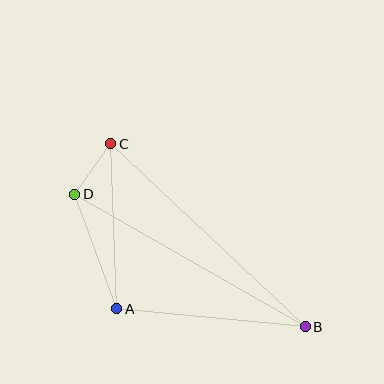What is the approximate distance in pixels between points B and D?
The distance between B and D is approximately 266 pixels.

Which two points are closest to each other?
Points C and D are closest to each other.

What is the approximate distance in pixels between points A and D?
The distance between A and D is approximately 122 pixels.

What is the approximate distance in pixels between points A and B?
The distance between A and B is approximately 189 pixels.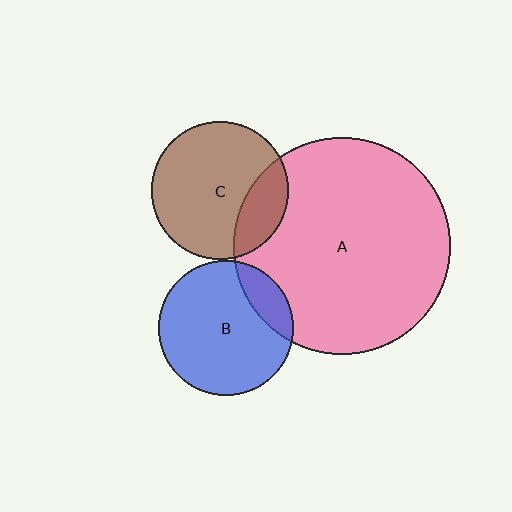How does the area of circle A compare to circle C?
Approximately 2.5 times.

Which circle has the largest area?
Circle A (pink).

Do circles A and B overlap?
Yes.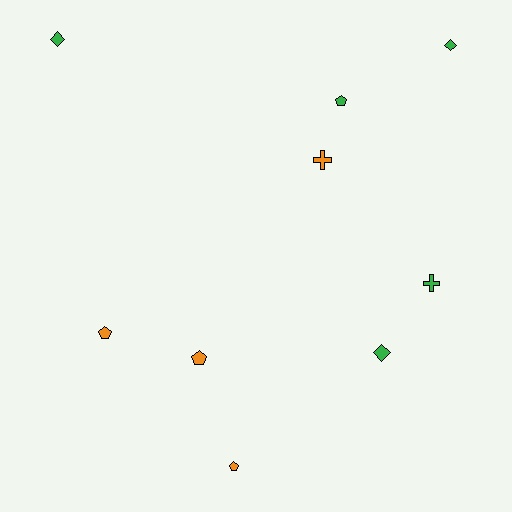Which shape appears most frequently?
Pentagon, with 4 objects.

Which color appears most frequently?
Green, with 5 objects.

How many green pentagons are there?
There is 1 green pentagon.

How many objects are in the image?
There are 9 objects.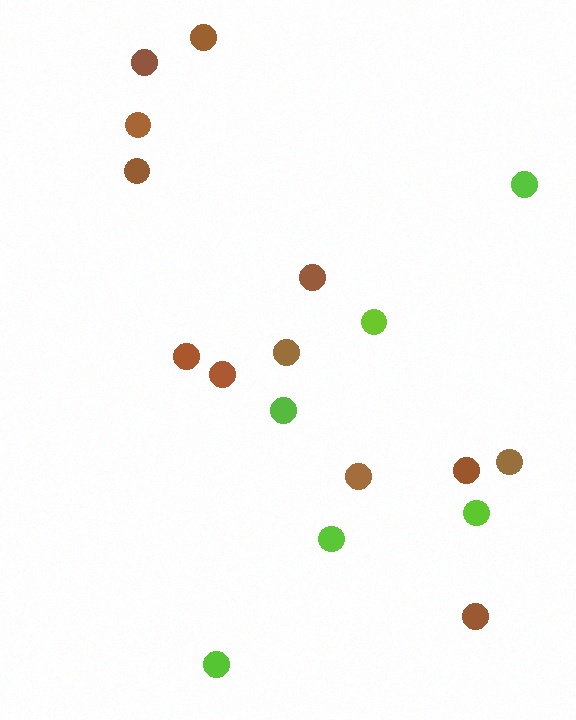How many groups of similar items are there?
There are 2 groups: one group of brown circles (12) and one group of lime circles (6).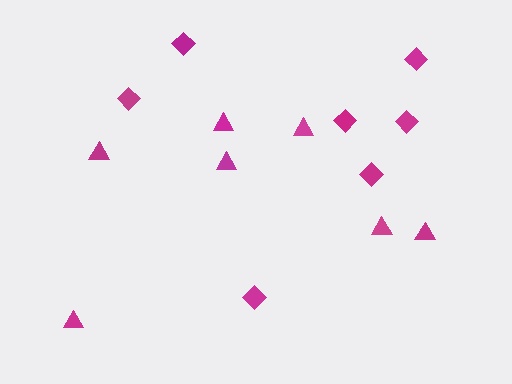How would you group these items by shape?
There are 2 groups: one group of diamonds (7) and one group of triangles (7).